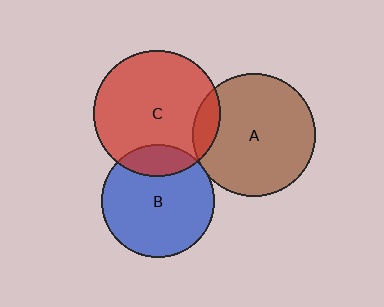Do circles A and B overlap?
Yes.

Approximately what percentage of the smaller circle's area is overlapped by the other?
Approximately 5%.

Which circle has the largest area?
Circle C (red).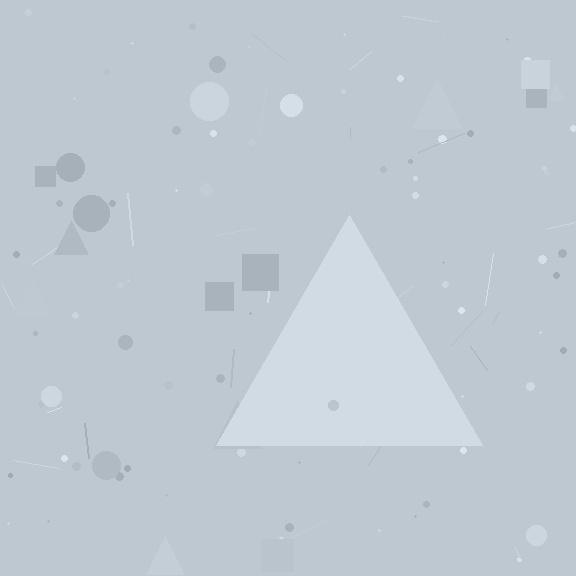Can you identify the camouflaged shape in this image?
The camouflaged shape is a triangle.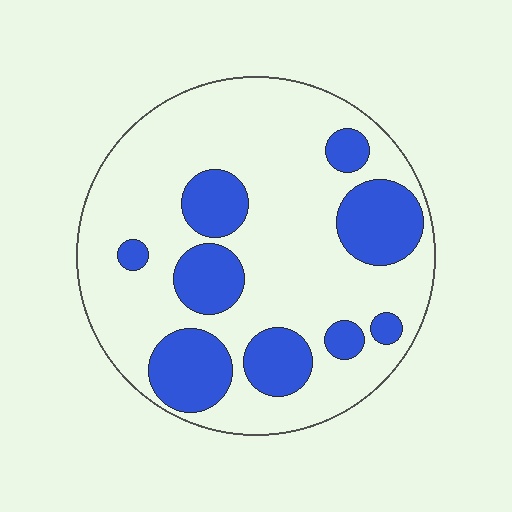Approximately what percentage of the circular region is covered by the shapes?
Approximately 25%.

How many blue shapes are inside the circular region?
9.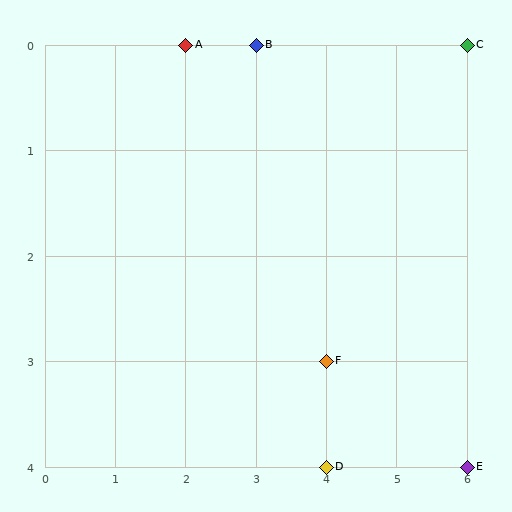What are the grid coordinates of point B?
Point B is at grid coordinates (3, 0).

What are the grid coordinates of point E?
Point E is at grid coordinates (6, 4).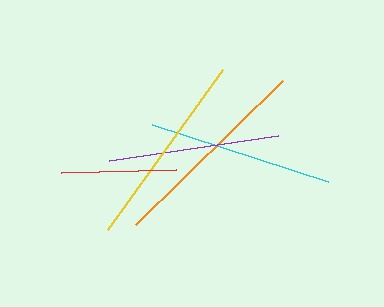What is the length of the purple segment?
The purple segment is approximately 170 pixels long.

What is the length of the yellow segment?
The yellow segment is approximately 197 pixels long.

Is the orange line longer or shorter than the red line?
The orange line is longer than the red line.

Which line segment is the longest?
The orange line is the longest at approximately 205 pixels.